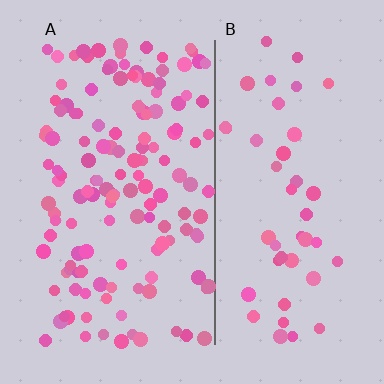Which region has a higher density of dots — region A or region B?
A (the left).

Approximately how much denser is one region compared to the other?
Approximately 2.8× — region A over region B.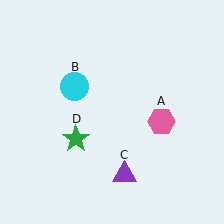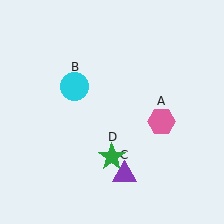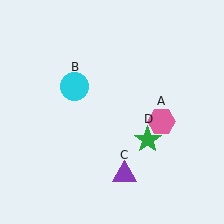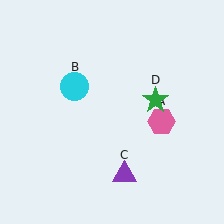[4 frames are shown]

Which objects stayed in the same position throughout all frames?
Pink hexagon (object A) and cyan circle (object B) and purple triangle (object C) remained stationary.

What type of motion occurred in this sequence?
The green star (object D) rotated counterclockwise around the center of the scene.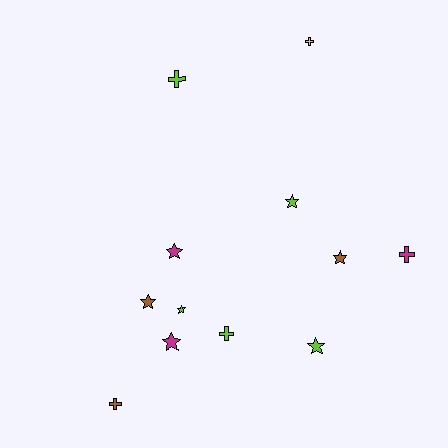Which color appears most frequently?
Lime, with 5 objects.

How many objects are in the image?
There are 12 objects.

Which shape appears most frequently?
Star, with 7 objects.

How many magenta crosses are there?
There is 1 magenta cross.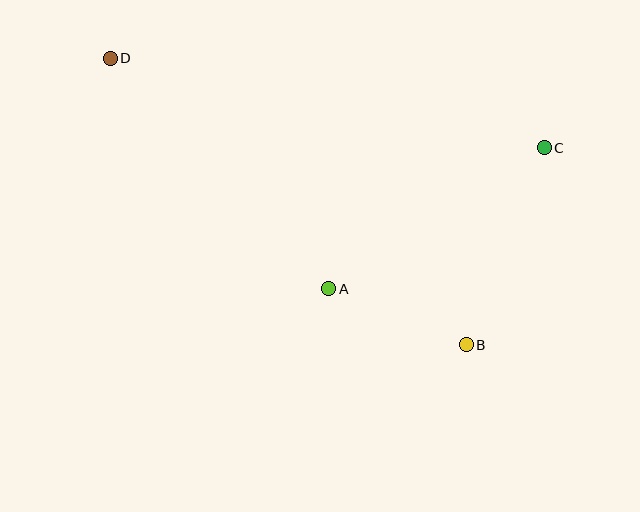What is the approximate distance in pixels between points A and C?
The distance between A and C is approximately 257 pixels.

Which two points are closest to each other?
Points A and B are closest to each other.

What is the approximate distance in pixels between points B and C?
The distance between B and C is approximately 212 pixels.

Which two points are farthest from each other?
Points B and D are farthest from each other.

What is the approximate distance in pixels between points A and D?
The distance between A and D is approximately 318 pixels.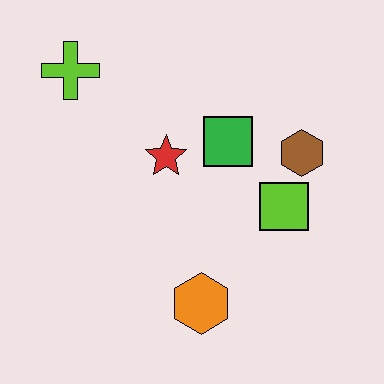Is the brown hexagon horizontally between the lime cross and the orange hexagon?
No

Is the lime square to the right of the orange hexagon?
Yes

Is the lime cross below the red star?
No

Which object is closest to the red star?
The green square is closest to the red star.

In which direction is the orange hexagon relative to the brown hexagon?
The orange hexagon is below the brown hexagon.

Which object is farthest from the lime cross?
The orange hexagon is farthest from the lime cross.